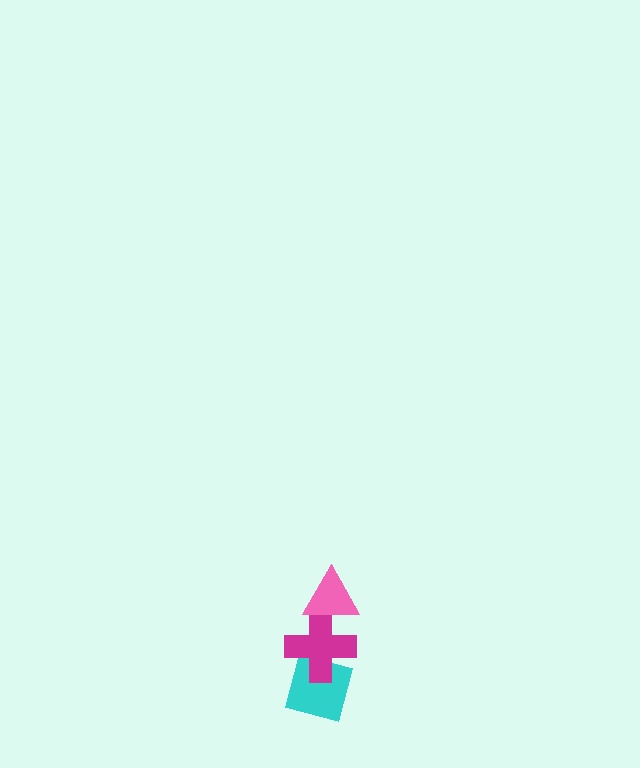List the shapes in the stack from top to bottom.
From top to bottom: the pink triangle, the magenta cross, the cyan diamond.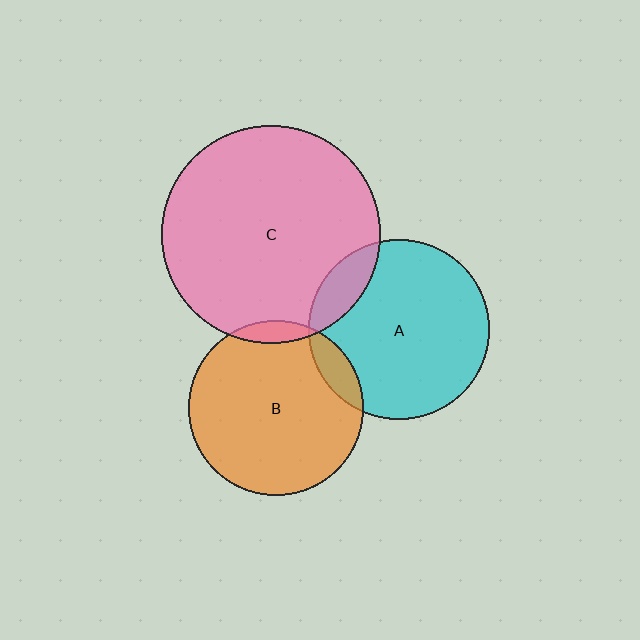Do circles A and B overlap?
Yes.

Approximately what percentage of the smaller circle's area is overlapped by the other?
Approximately 10%.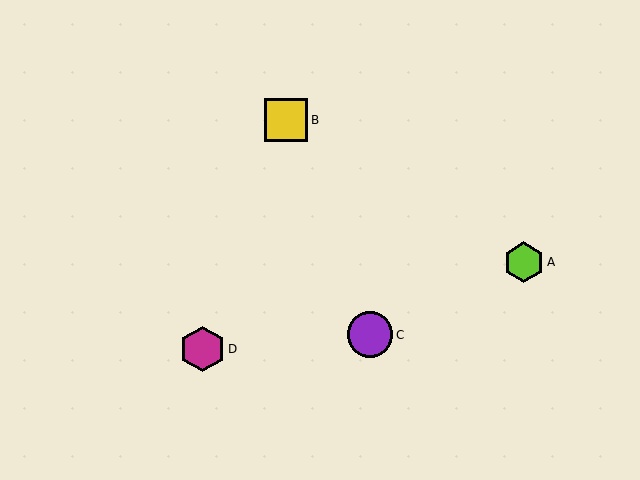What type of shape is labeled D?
Shape D is a magenta hexagon.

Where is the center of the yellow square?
The center of the yellow square is at (286, 120).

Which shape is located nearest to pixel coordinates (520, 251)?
The lime hexagon (labeled A) at (524, 262) is nearest to that location.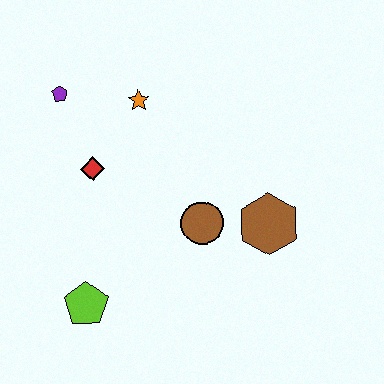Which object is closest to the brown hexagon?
The brown circle is closest to the brown hexagon.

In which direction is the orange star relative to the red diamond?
The orange star is above the red diamond.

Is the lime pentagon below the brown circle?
Yes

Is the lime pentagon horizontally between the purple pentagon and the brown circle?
Yes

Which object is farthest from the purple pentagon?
The brown hexagon is farthest from the purple pentagon.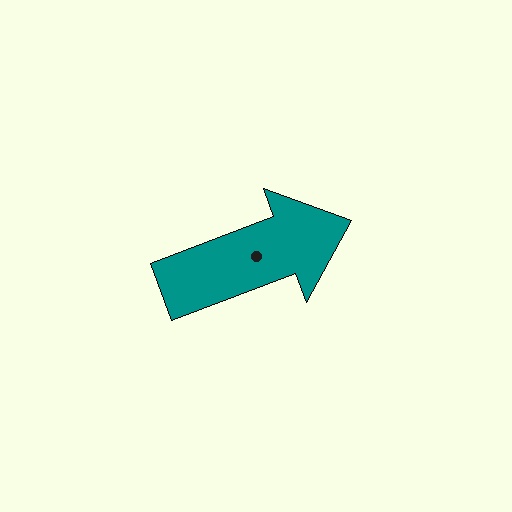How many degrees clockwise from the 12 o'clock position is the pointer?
Approximately 69 degrees.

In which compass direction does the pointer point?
East.